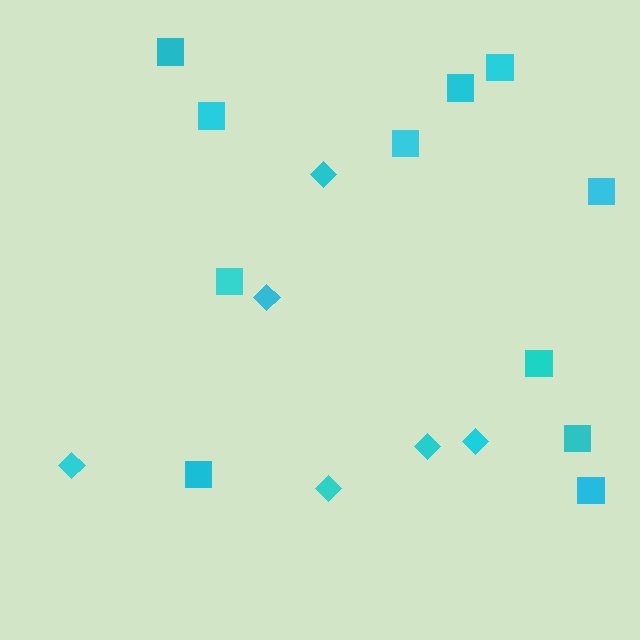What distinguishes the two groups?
There are 2 groups: one group of diamonds (6) and one group of squares (11).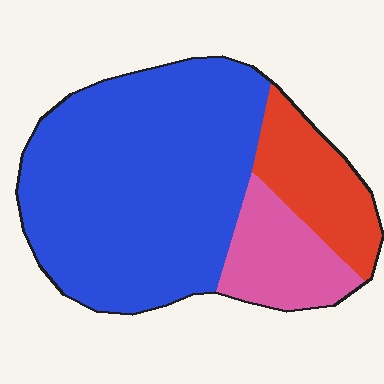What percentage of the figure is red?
Red covers 17% of the figure.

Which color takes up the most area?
Blue, at roughly 70%.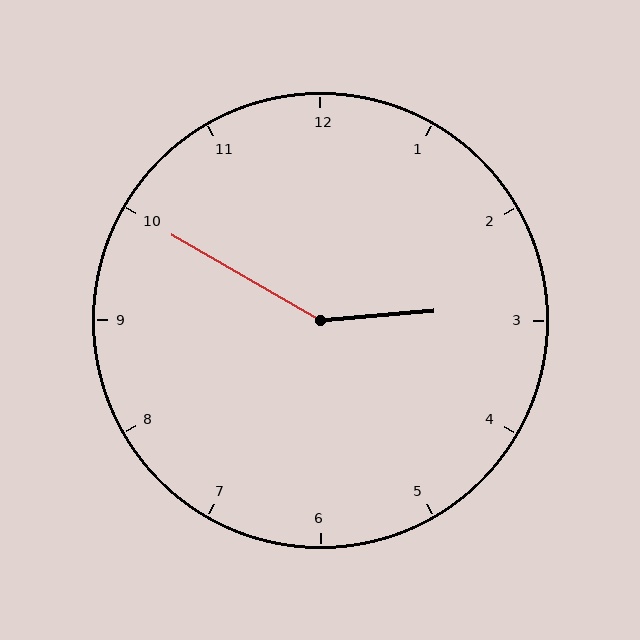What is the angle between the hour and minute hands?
Approximately 145 degrees.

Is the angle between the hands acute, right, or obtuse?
It is obtuse.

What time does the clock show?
2:50.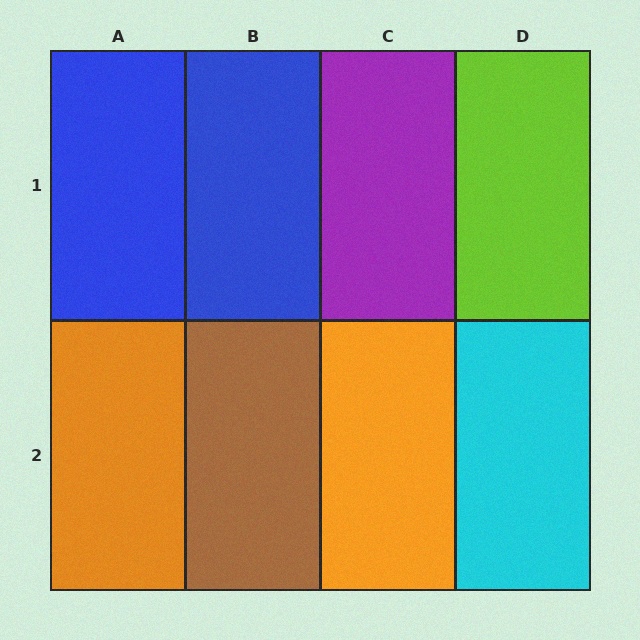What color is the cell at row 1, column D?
Lime.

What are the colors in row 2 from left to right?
Orange, brown, orange, cyan.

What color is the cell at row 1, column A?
Blue.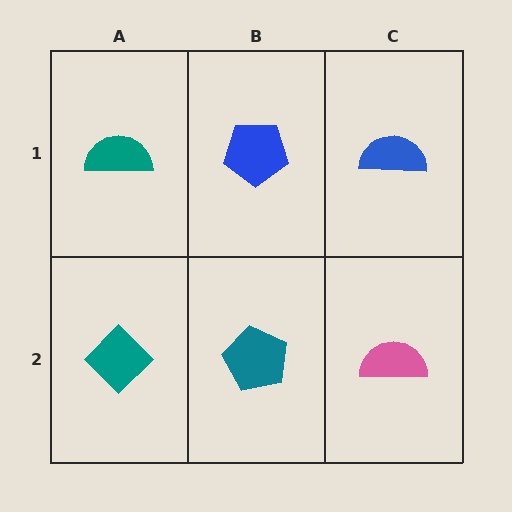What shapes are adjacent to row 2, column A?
A teal semicircle (row 1, column A), a teal pentagon (row 2, column B).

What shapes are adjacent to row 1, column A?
A teal diamond (row 2, column A), a blue pentagon (row 1, column B).